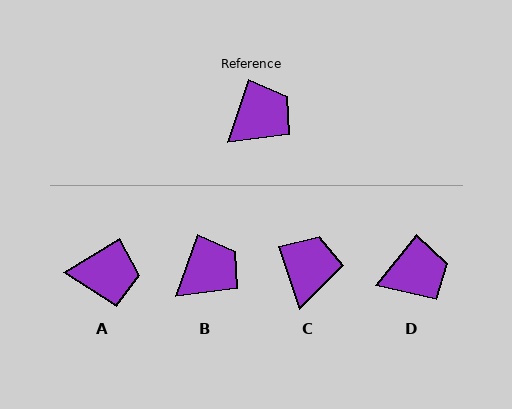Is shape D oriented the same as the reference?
No, it is off by about 20 degrees.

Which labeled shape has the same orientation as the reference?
B.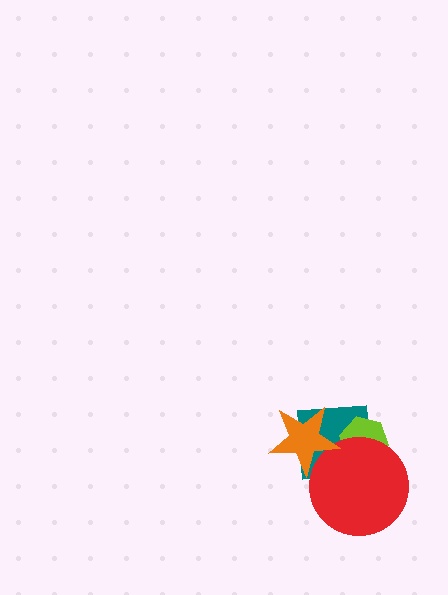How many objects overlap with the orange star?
2 objects overlap with the orange star.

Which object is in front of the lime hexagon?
The red circle is in front of the lime hexagon.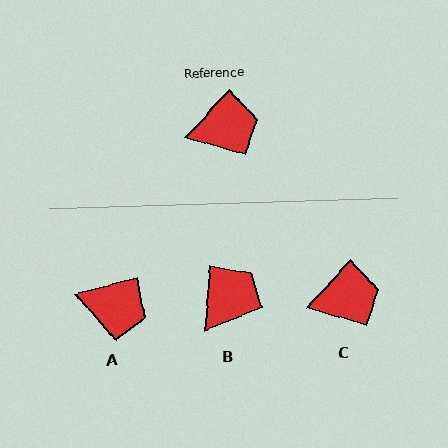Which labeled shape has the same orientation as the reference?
C.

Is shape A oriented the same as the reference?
No, it is off by about 32 degrees.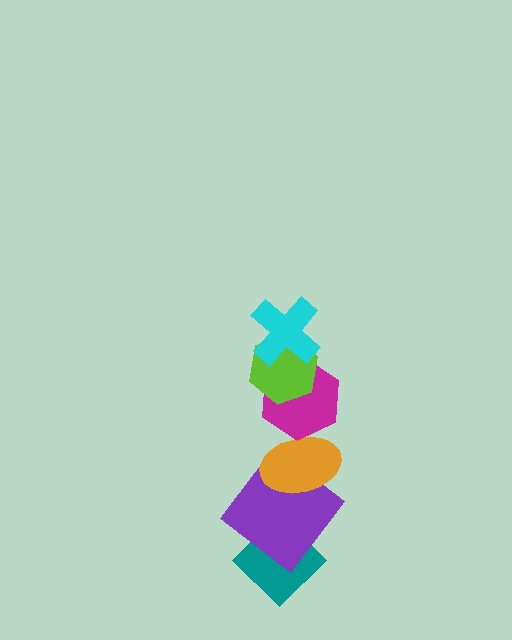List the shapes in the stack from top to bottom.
From top to bottom: the cyan cross, the lime hexagon, the magenta hexagon, the orange ellipse, the purple diamond, the teal diamond.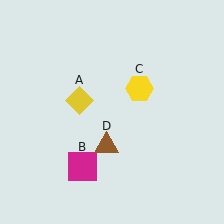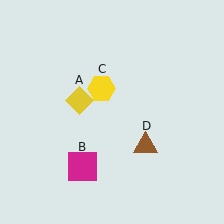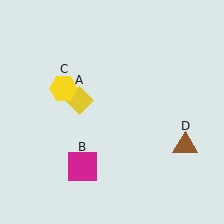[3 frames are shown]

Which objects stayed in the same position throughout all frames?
Yellow diamond (object A) and magenta square (object B) remained stationary.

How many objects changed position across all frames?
2 objects changed position: yellow hexagon (object C), brown triangle (object D).